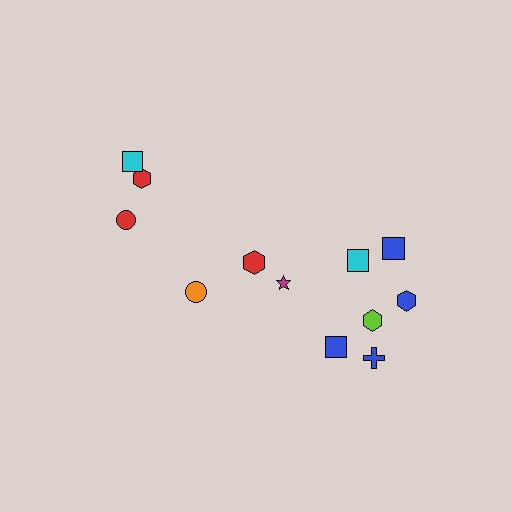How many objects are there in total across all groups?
There are 12 objects.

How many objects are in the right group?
There are 7 objects.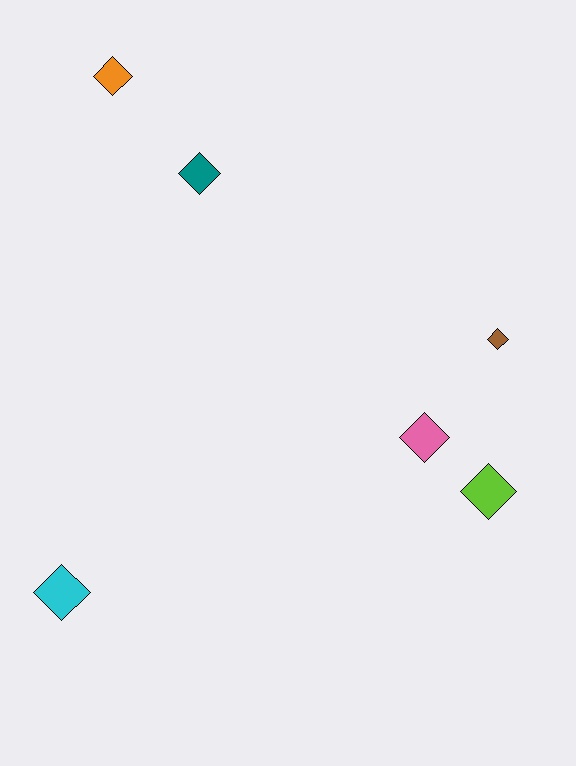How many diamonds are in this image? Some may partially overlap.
There are 6 diamonds.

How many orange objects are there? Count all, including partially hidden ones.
There is 1 orange object.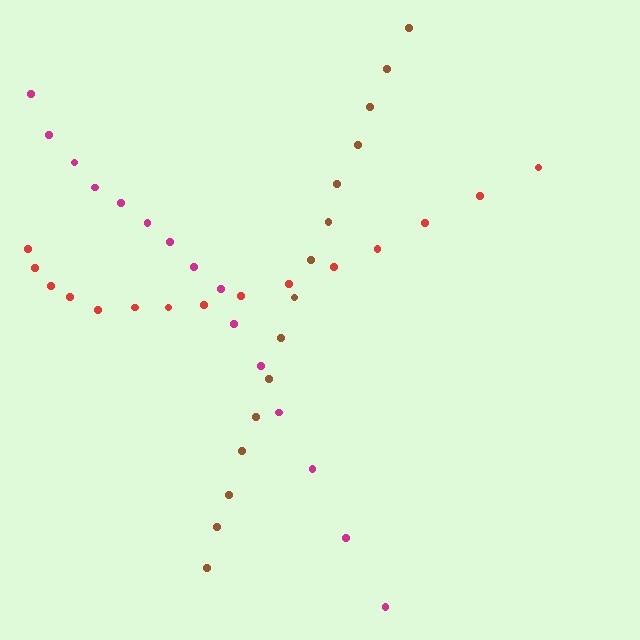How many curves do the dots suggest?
There are 3 distinct paths.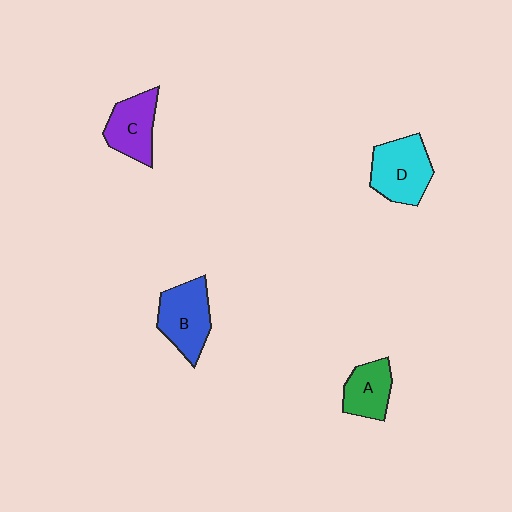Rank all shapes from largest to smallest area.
From largest to smallest: D (cyan), B (blue), C (purple), A (green).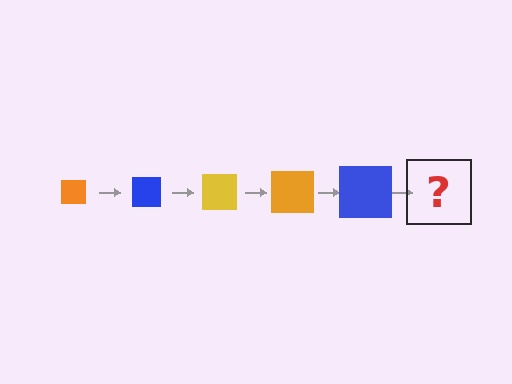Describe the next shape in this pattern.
It should be a yellow square, larger than the previous one.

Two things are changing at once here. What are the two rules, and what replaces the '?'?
The two rules are that the square grows larger each step and the color cycles through orange, blue, and yellow. The '?' should be a yellow square, larger than the previous one.